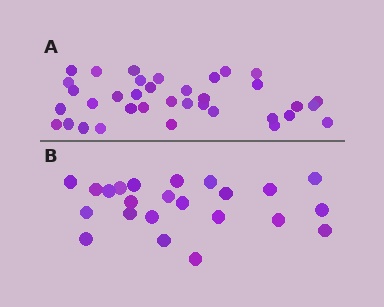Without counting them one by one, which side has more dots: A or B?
Region A (the top region) has more dots.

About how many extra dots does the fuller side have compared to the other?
Region A has approximately 15 more dots than region B.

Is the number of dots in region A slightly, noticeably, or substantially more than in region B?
Region A has substantially more. The ratio is roughly 1.6 to 1.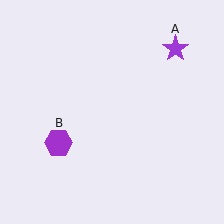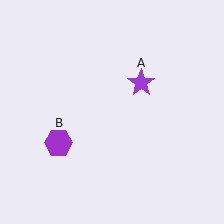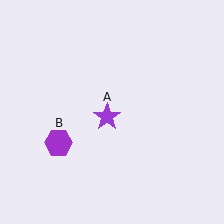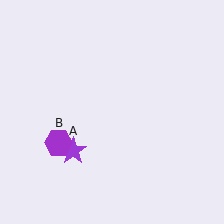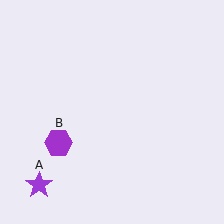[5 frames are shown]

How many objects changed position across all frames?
1 object changed position: purple star (object A).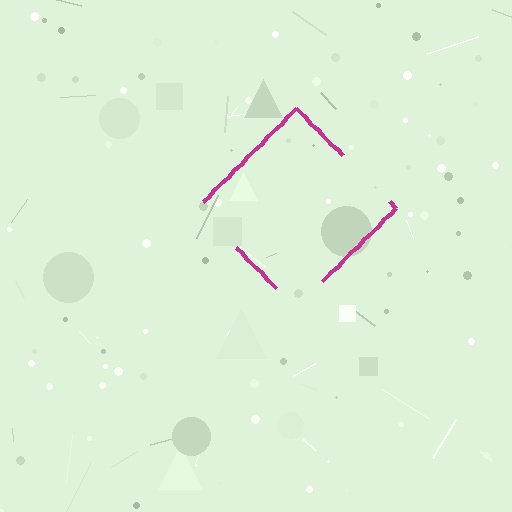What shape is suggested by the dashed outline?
The dashed outline suggests a diamond.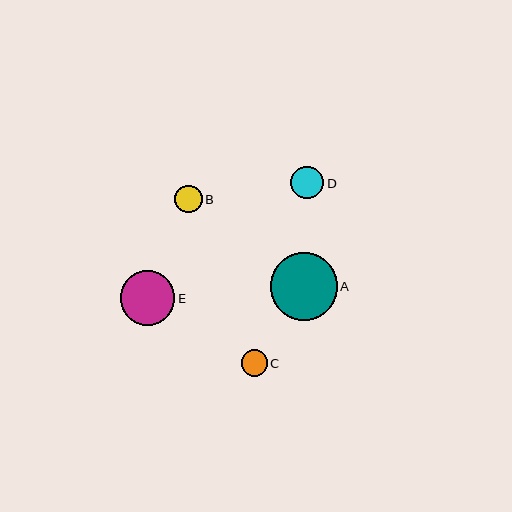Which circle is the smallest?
Circle C is the smallest with a size of approximately 26 pixels.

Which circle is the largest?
Circle A is the largest with a size of approximately 67 pixels.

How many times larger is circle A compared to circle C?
Circle A is approximately 2.5 times the size of circle C.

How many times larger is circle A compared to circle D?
Circle A is approximately 2.1 times the size of circle D.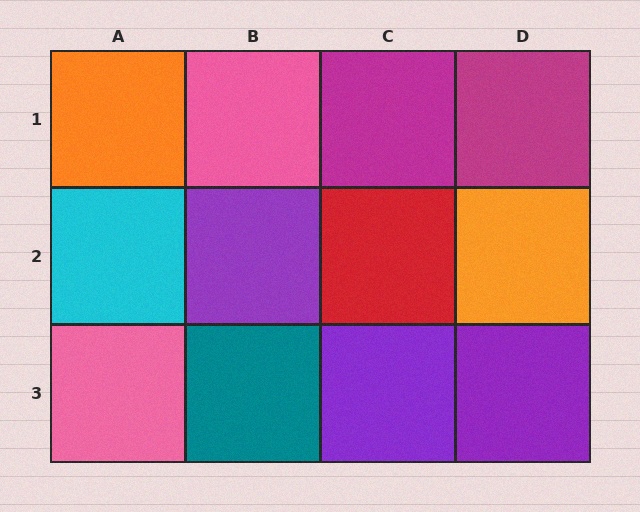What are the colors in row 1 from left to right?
Orange, pink, magenta, magenta.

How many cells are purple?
3 cells are purple.